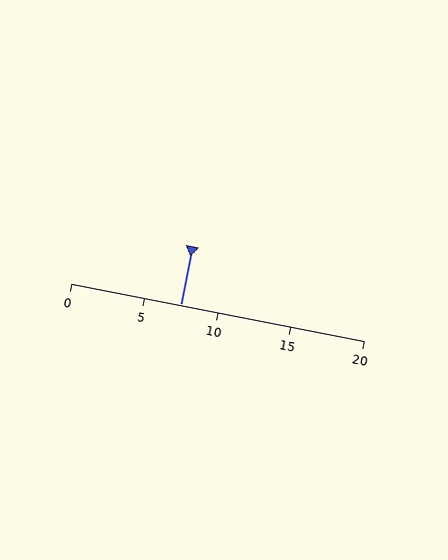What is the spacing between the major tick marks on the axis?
The major ticks are spaced 5 apart.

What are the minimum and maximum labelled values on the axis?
The axis runs from 0 to 20.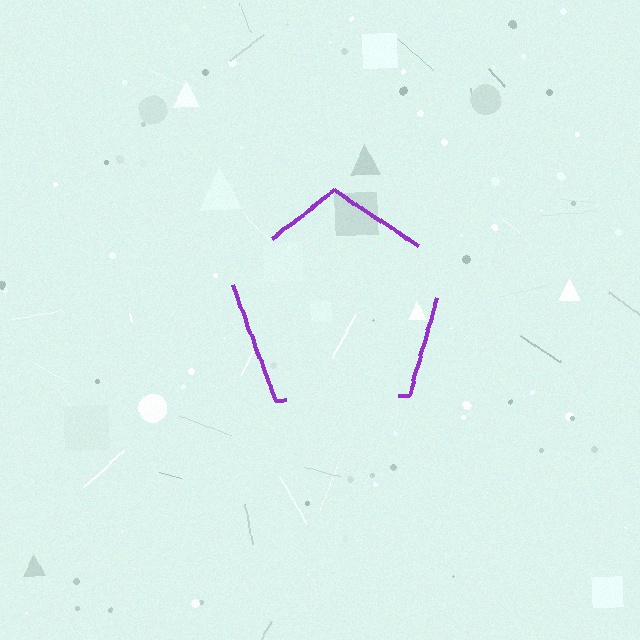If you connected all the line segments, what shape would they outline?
They would outline a pentagon.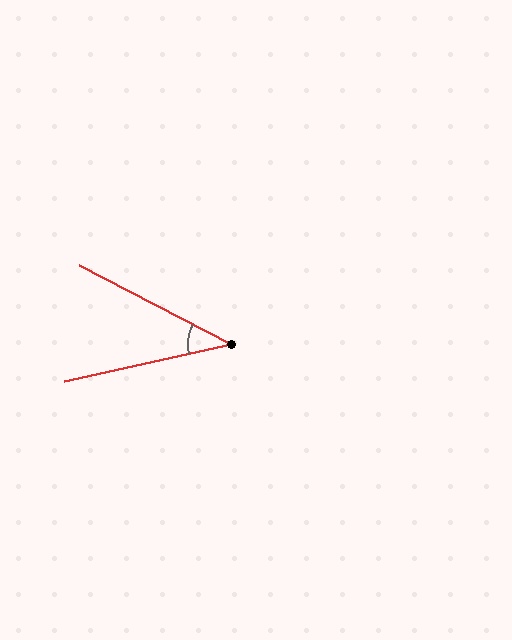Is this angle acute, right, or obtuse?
It is acute.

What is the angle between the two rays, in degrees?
Approximately 40 degrees.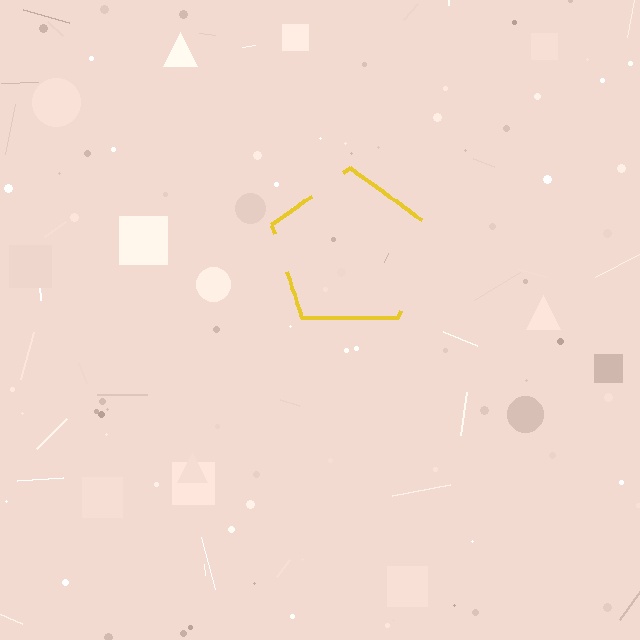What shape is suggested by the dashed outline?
The dashed outline suggests a pentagon.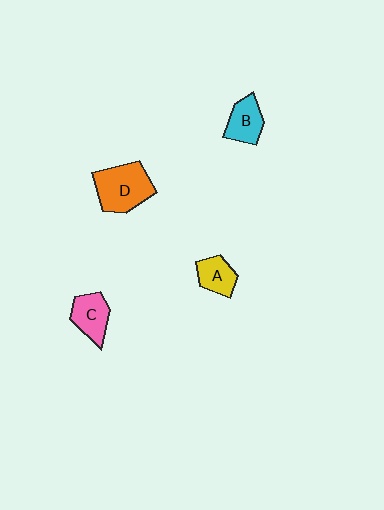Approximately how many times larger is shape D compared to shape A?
Approximately 1.9 times.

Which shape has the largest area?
Shape D (orange).